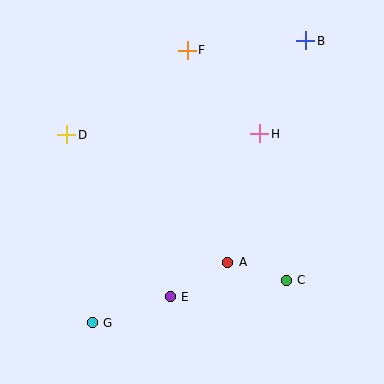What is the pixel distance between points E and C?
The distance between E and C is 117 pixels.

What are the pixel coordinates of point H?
Point H is at (260, 134).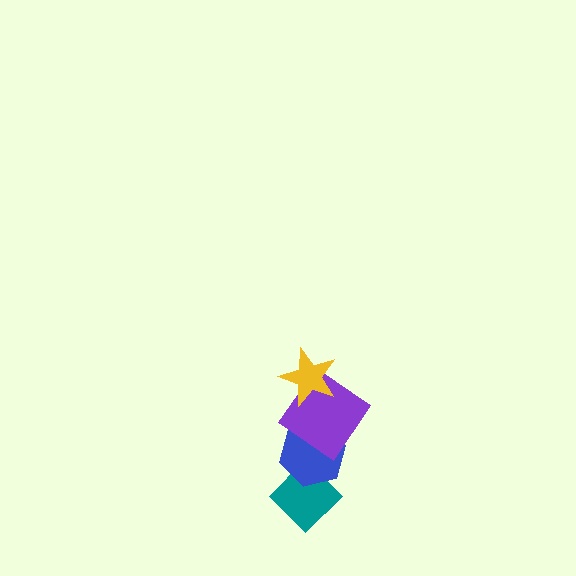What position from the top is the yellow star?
The yellow star is 1st from the top.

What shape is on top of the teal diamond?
The blue hexagon is on top of the teal diamond.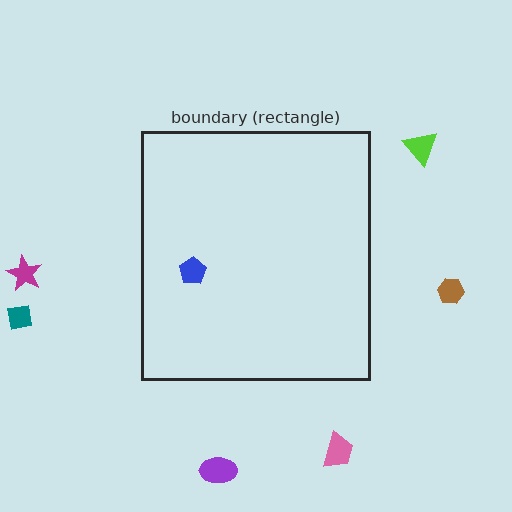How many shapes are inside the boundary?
1 inside, 6 outside.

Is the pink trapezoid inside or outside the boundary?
Outside.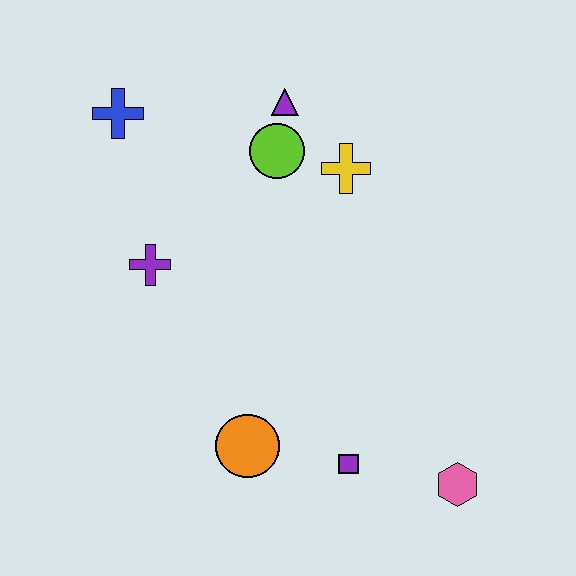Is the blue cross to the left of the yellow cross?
Yes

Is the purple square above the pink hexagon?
Yes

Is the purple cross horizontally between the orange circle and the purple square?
No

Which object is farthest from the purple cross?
The pink hexagon is farthest from the purple cross.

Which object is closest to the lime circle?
The purple triangle is closest to the lime circle.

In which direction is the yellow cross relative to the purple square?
The yellow cross is above the purple square.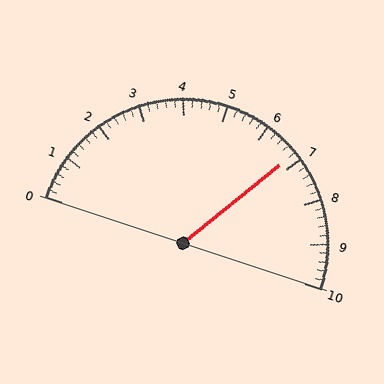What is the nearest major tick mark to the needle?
The nearest major tick mark is 7.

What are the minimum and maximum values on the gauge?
The gauge ranges from 0 to 10.